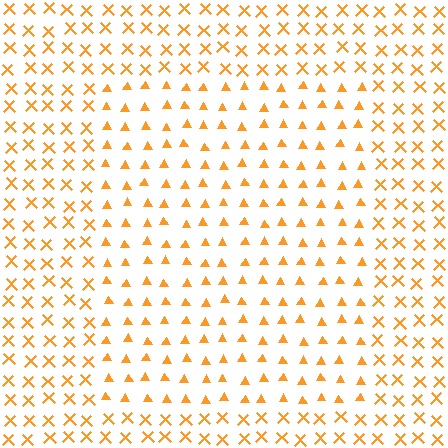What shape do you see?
I see a rectangle.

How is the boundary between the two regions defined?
The boundary is defined by a change in element shape: triangles inside vs. X marks outside. All elements share the same color and spacing.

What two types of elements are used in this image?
The image uses triangles inside the rectangle region and X marks outside it.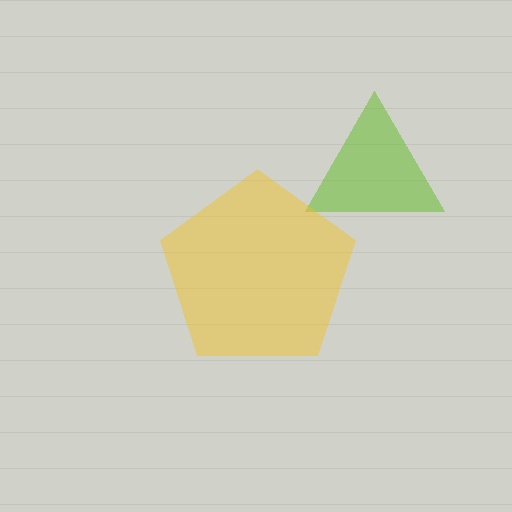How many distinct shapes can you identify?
There are 2 distinct shapes: a lime triangle, a yellow pentagon.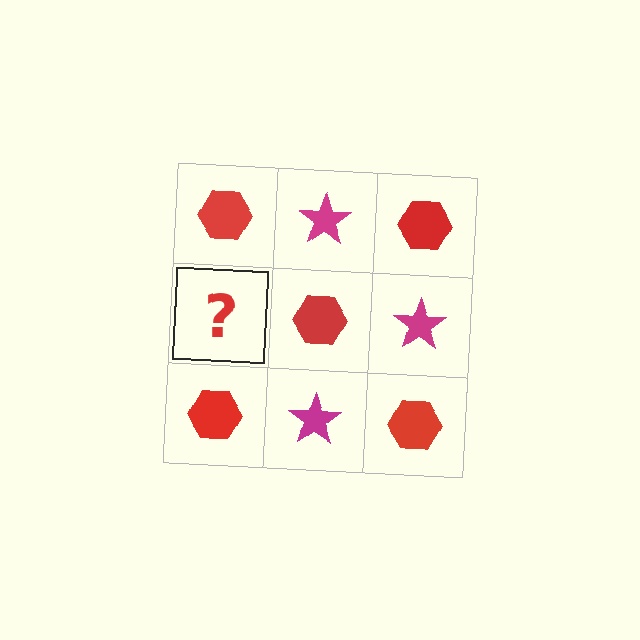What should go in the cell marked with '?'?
The missing cell should contain a magenta star.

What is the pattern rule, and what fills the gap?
The rule is that it alternates red hexagon and magenta star in a checkerboard pattern. The gap should be filled with a magenta star.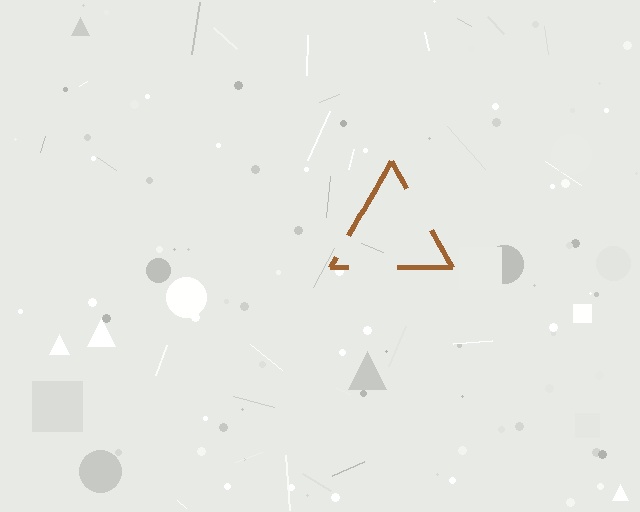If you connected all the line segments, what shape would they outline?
They would outline a triangle.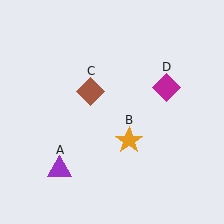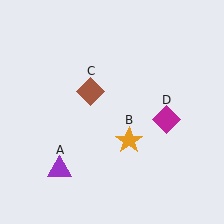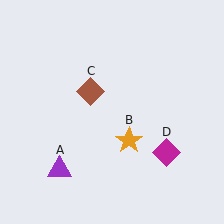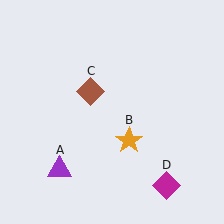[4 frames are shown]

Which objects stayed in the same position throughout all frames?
Purple triangle (object A) and orange star (object B) and brown diamond (object C) remained stationary.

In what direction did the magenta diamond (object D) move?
The magenta diamond (object D) moved down.